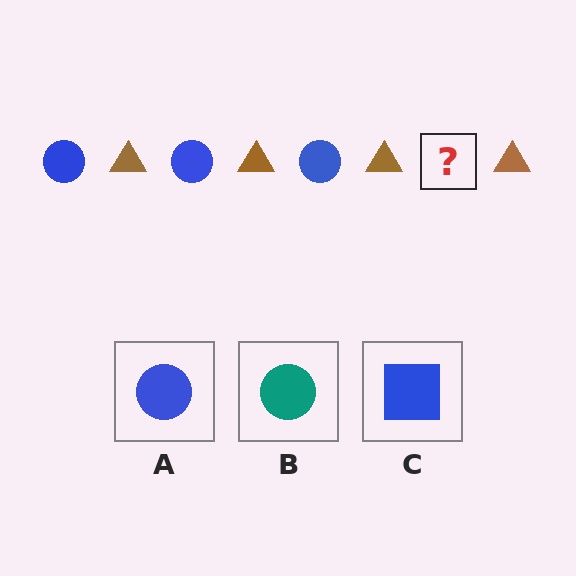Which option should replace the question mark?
Option A.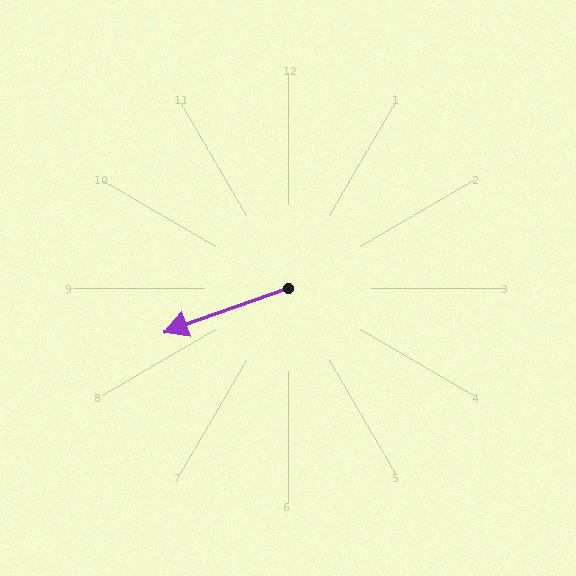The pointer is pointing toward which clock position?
Roughly 8 o'clock.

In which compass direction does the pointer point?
West.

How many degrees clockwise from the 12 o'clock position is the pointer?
Approximately 250 degrees.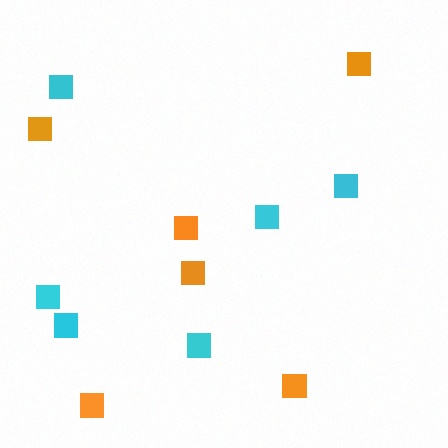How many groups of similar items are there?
There are 2 groups: one group of cyan squares (6) and one group of orange squares (6).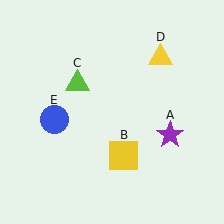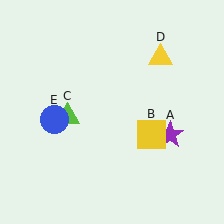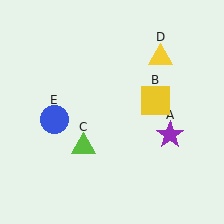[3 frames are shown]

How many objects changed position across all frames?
2 objects changed position: yellow square (object B), lime triangle (object C).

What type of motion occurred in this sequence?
The yellow square (object B), lime triangle (object C) rotated counterclockwise around the center of the scene.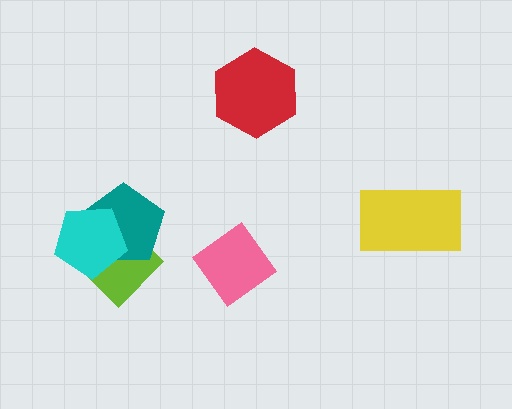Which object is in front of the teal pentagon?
The cyan pentagon is in front of the teal pentagon.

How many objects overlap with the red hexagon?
0 objects overlap with the red hexagon.